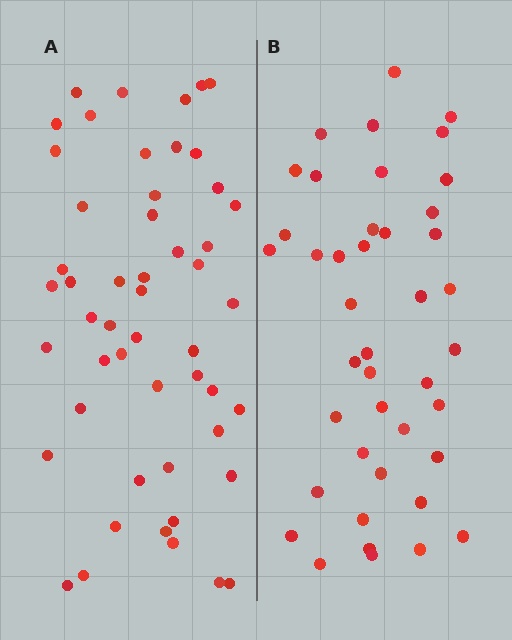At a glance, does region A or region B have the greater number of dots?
Region A (the left region) has more dots.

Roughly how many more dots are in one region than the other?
Region A has roughly 8 or so more dots than region B.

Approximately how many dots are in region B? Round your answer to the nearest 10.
About 40 dots. (The exact count is 42, which rounds to 40.)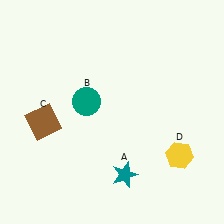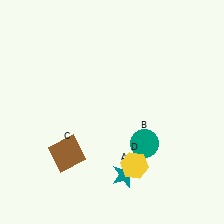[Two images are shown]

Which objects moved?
The objects that moved are: the teal circle (B), the brown square (C), the yellow hexagon (D).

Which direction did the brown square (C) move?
The brown square (C) moved down.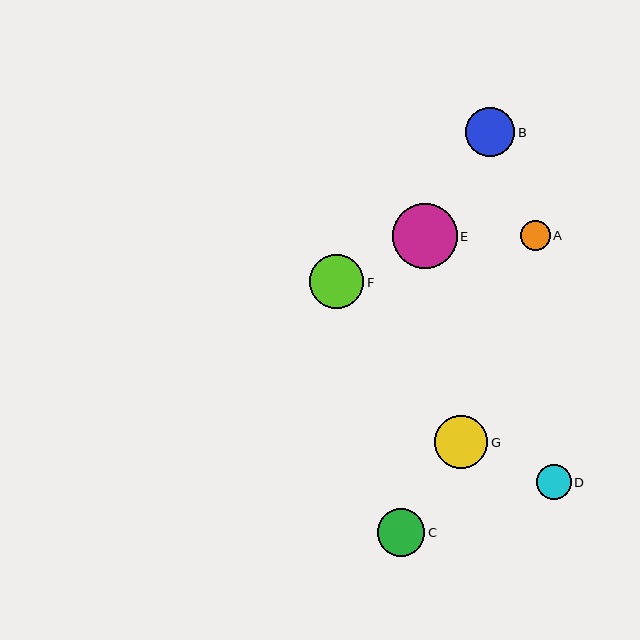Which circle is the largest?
Circle E is the largest with a size of approximately 65 pixels.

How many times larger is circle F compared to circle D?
Circle F is approximately 1.5 times the size of circle D.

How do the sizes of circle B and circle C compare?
Circle B and circle C are approximately the same size.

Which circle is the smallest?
Circle A is the smallest with a size of approximately 30 pixels.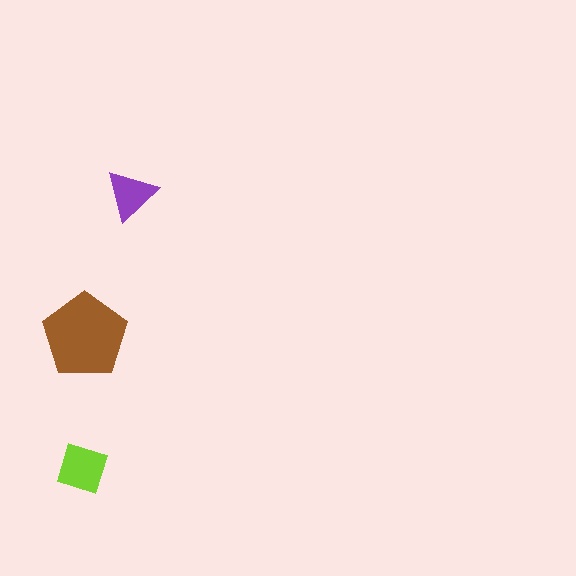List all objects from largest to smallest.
The brown pentagon, the lime diamond, the purple triangle.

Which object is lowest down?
The lime diamond is bottommost.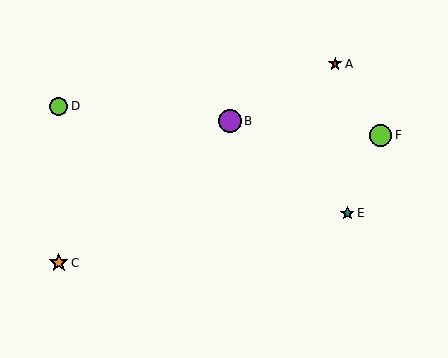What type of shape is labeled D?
Shape D is a lime circle.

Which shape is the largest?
The purple circle (labeled B) is the largest.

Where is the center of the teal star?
The center of the teal star is at (347, 213).